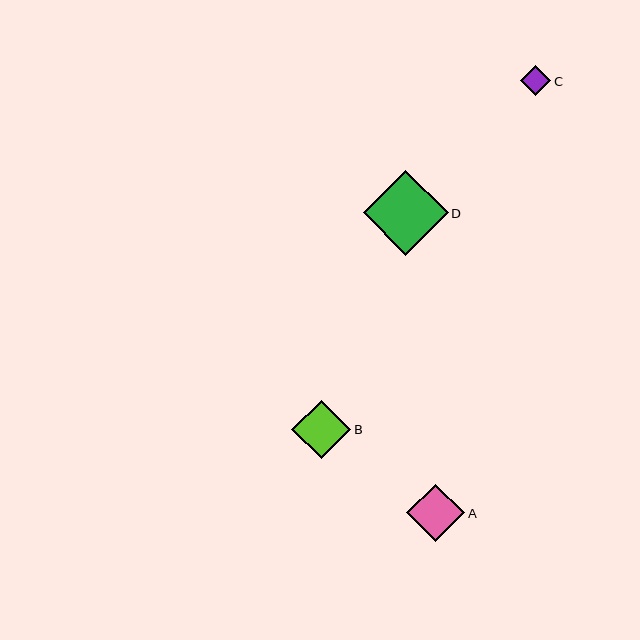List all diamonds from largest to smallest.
From largest to smallest: D, B, A, C.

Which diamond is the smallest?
Diamond C is the smallest with a size of approximately 30 pixels.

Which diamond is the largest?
Diamond D is the largest with a size of approximately 85 pixels.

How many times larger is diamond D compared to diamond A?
Diamond D is approximately 1.5 times the size of diamond A.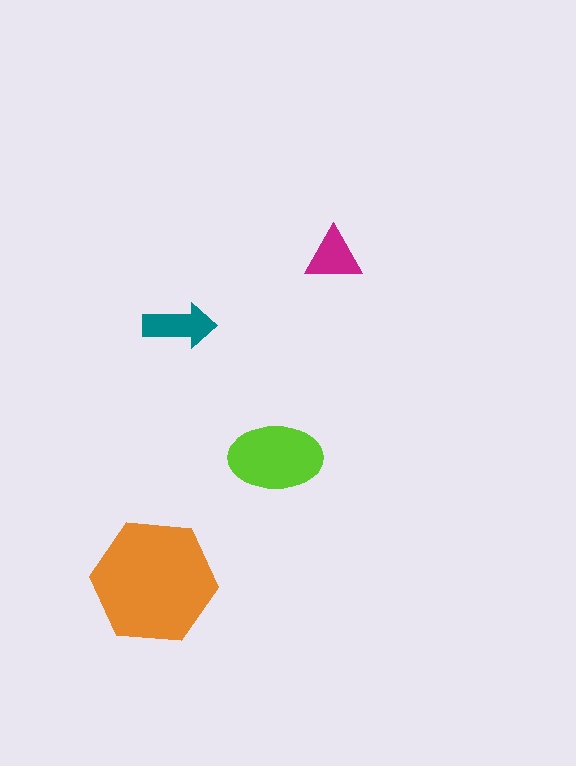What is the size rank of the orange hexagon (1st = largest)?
1st.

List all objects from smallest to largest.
The magenta triangle, the teal arrow, the lime ellipse, the orange hexagon.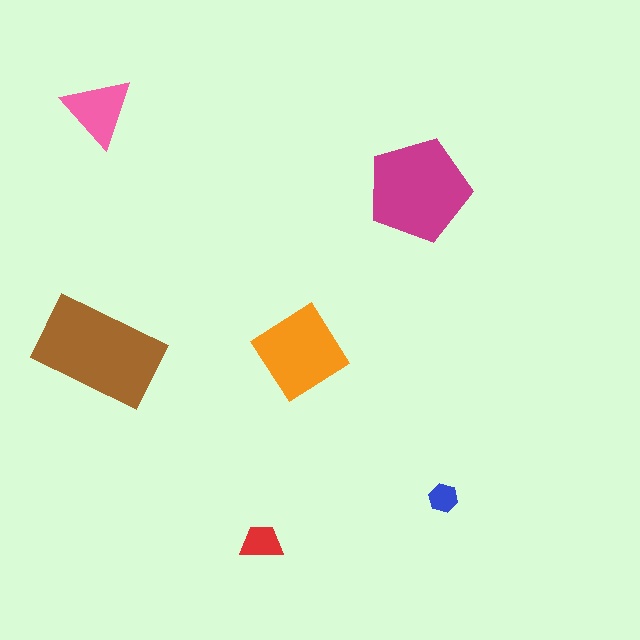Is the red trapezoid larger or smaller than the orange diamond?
Smaller.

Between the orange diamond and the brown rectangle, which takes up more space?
The brown rectangle.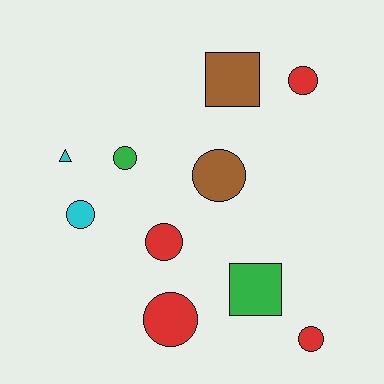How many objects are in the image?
There are 10 objects.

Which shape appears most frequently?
Circle, with 7 objects.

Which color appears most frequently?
Red, with 4 objects.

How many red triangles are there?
There are no red triangles.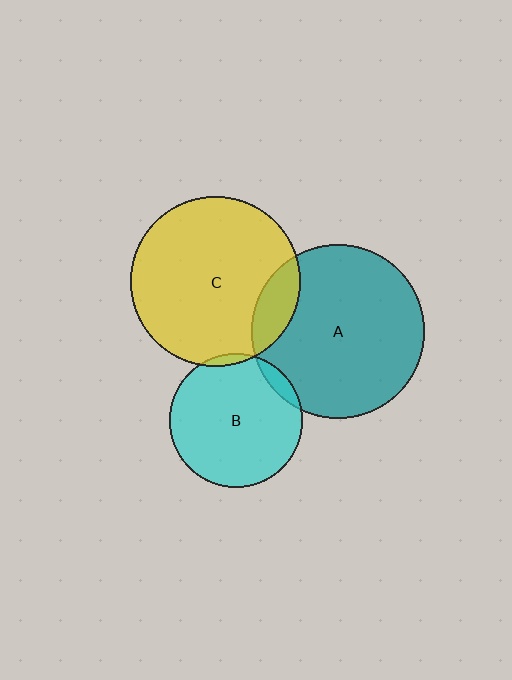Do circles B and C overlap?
Yes.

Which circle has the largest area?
Circle A (teal).